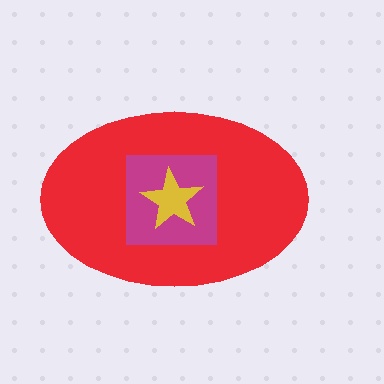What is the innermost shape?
The yellow star.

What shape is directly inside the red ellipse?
The magenta square.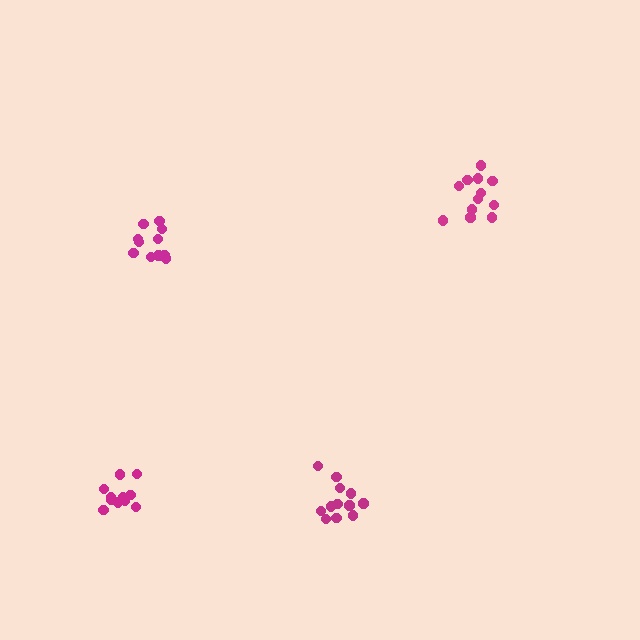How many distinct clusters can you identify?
There are 4 distinct clusters.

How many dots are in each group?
Group 1: 11 dots, Group 2: 12 dots, Group 3: 12 dots, Group 4: 11 dots (46 total).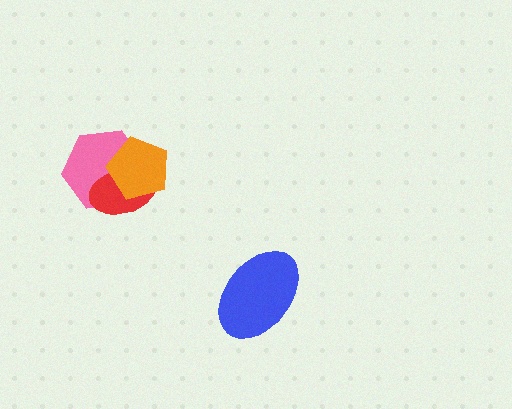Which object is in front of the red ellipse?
The orange pentagon is in front of the red ellipse.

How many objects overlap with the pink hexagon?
2 objects overlap with the pink hexagon.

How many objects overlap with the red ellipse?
2 objects overlap with the red ellipse.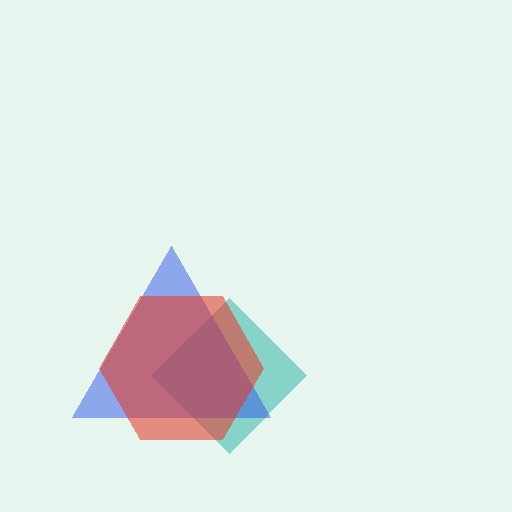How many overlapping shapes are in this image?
There are 3 overlapping shapes in the image.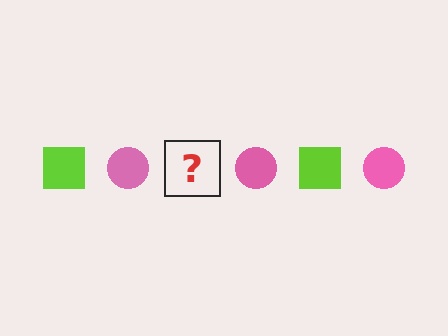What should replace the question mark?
The question mark should be replaced with a lime square.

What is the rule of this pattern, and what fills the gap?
The rule is that the pattern alternates between lime square and pink circle. The gap should be filled with a lime square.